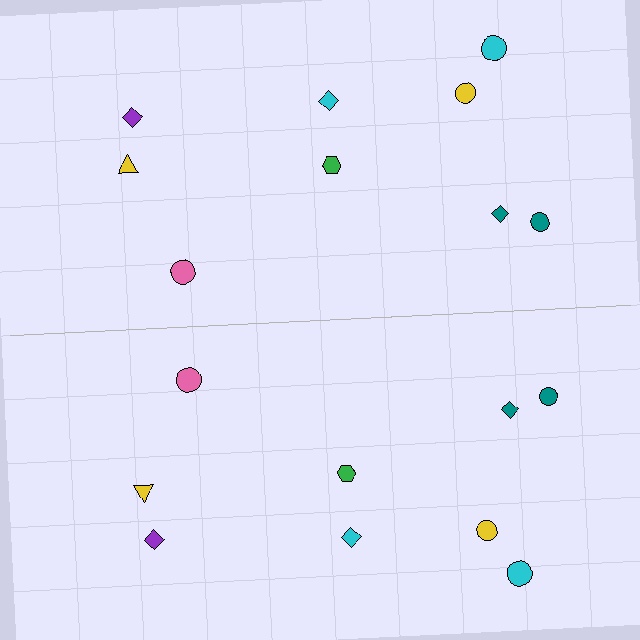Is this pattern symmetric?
Yes, this pattern has bilateral (reflection) symmetry.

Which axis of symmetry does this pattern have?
The pattern has a horizontal axis of symmetry running through the center of the image.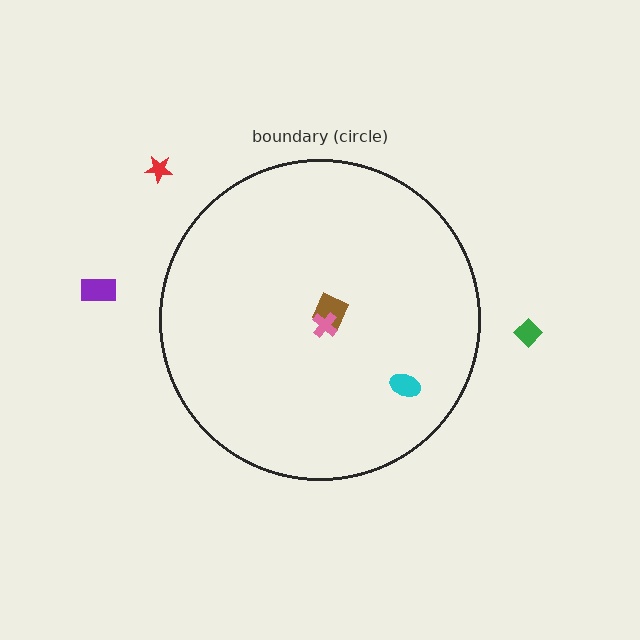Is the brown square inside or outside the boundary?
Inside.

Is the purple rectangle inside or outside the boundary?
Outside.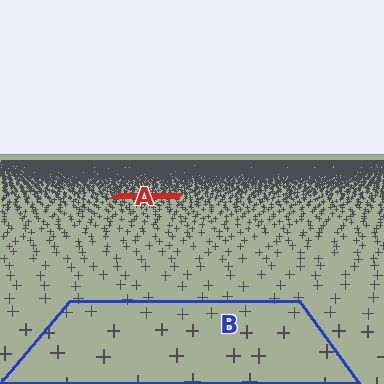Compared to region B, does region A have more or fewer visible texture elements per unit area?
Region A has more texture elements per unit area — they are packed more densely because it is farther away.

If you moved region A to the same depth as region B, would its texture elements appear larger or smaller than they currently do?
They would appear larger. At a closer depth, the same texture elements are projected at a bigger on-screen size.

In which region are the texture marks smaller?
The texture marks are smaller in region A, because it is farther away.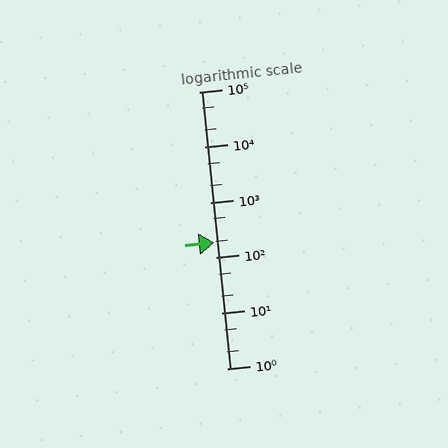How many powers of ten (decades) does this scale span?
The scale spans 5 decades, from 1 to 100000.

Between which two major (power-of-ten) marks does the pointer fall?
The pointer is between 100 and 1000.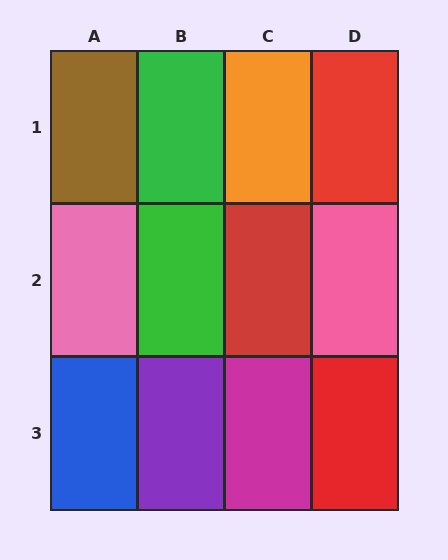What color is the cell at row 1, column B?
Green.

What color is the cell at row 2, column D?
Pink.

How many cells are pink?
2 cells are pink.